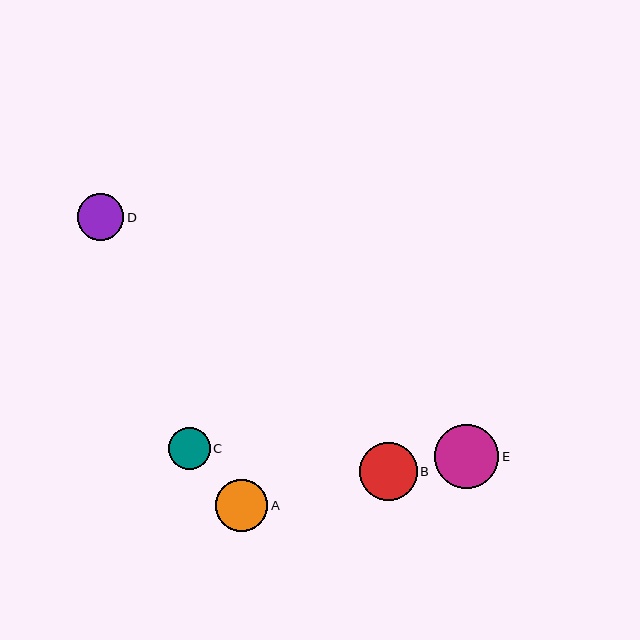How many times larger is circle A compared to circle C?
Circle A is approximately 1.2 times the size of circle C.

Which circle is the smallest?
Circle C is the smallest with a size of approximately 42 pixels.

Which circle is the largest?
Circle E is the largest with a size of approximately 64 pixels.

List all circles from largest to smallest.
From largest to smallest: E, B, A, D, C.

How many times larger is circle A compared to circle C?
Circle A is approximately 1.2 times the size of circle C.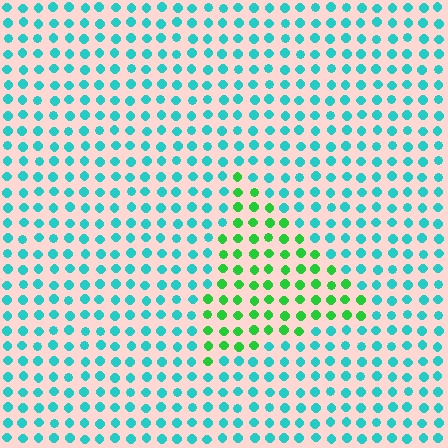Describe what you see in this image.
The image is filled with small cyan elements in a uniform arrangement. A triangle-shaped region is visible where the elements are tinted to a slightly different hue, forming a subtle color boundary.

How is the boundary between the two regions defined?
The boundary is defined purely by a slight shift in hue (about 51 degrees). Spacing, size, and orientation are identical on both sides.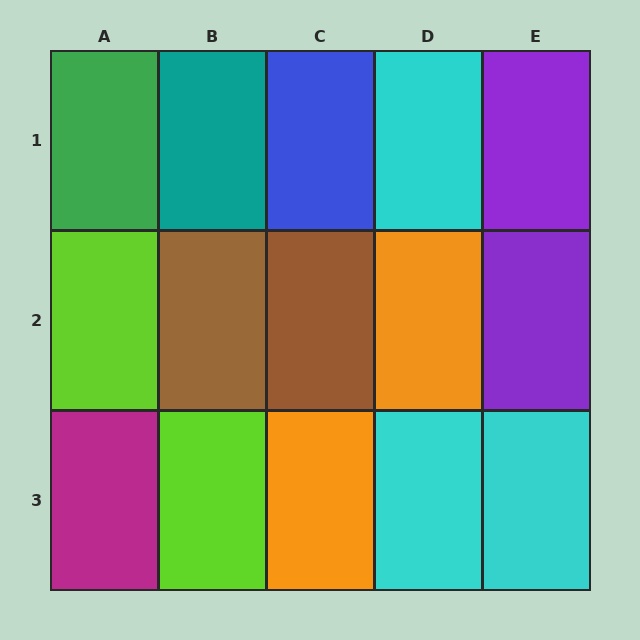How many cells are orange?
2 cells are orange.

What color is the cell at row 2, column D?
Orange.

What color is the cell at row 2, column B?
Brown.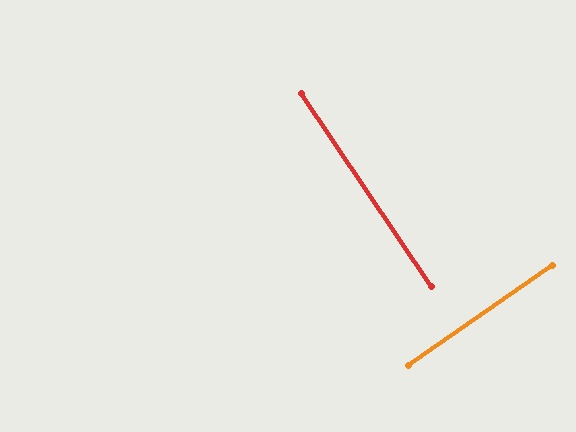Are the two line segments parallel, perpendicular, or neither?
Perpendicular — they meet at approximately 89°.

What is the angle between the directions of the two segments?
Approximately 89 degrees.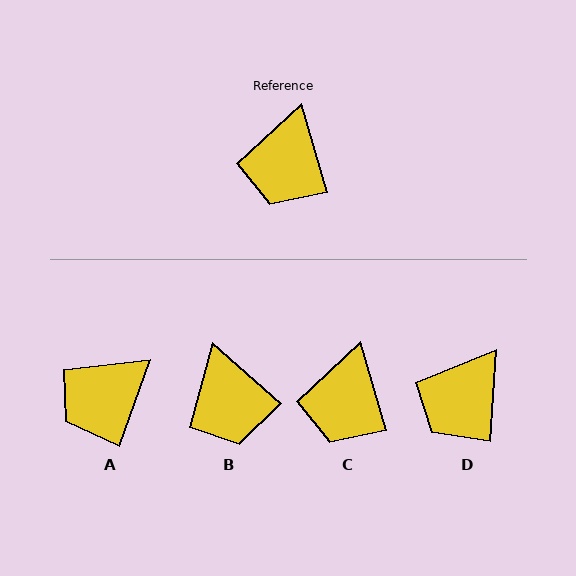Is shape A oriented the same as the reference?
No, it is off by about 36 degrees.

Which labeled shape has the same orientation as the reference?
C.